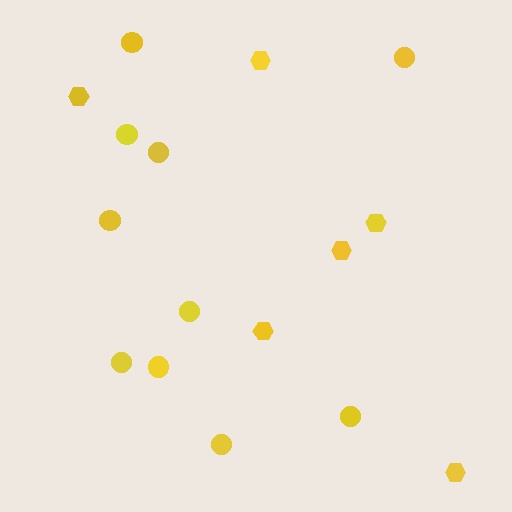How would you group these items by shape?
There are 2 groups: one group of circles (10) and one group of hexagons (6).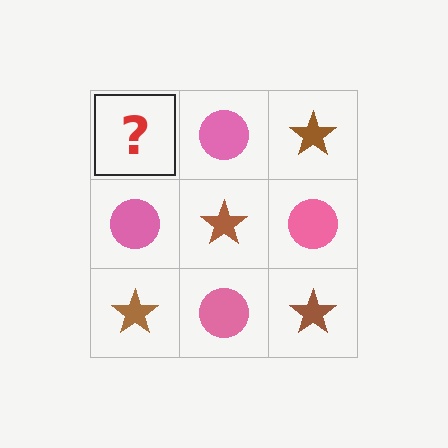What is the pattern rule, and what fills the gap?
The rule is that it alternates brown star and pink circle in a checkerboard pattern. The gap should be filled with a brown star.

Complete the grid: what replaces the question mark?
The question mark should be replaced with a brown star.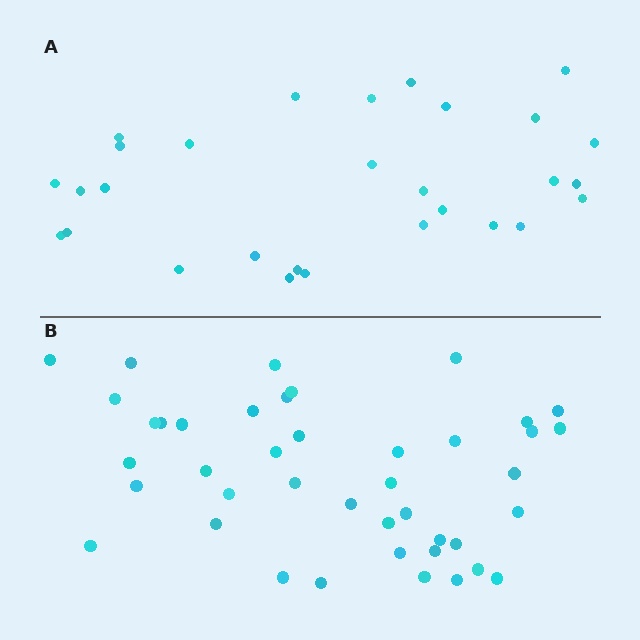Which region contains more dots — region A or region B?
Region B (the bottom region) has more dots.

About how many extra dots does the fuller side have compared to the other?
Region B has approximately 15 more dots than region A.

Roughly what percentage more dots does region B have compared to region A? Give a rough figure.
About 45% more.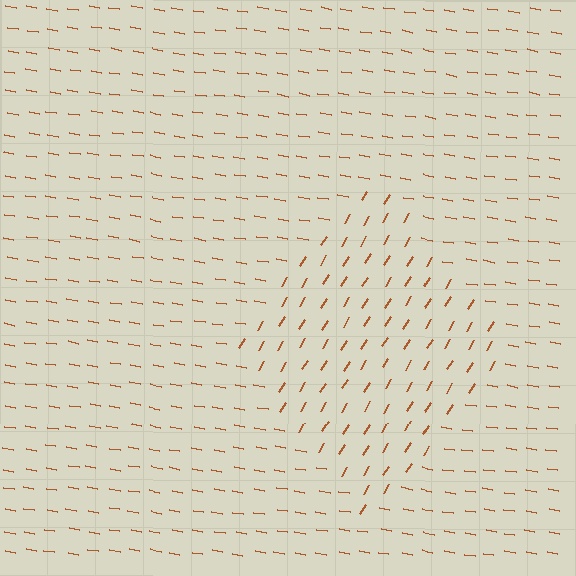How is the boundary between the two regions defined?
The boundary is defined purely by a change in line orientation (approximately 68 degrees difference). All lines are the same color and thickness.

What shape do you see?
I see a diamond.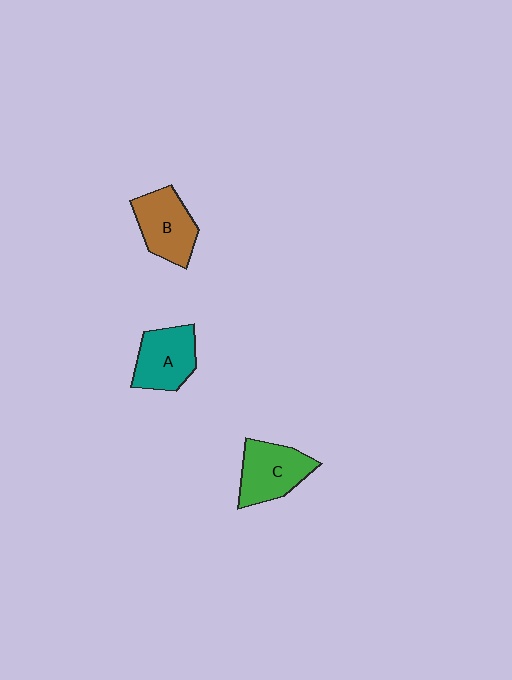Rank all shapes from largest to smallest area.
From largest to smallest: C (green), B (brown), A (teal).